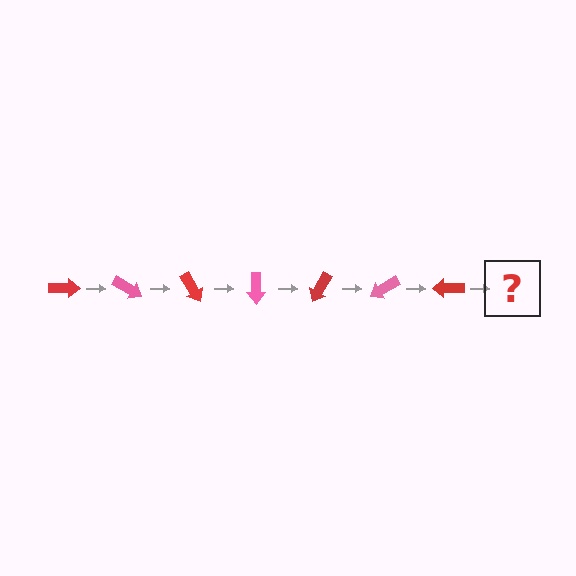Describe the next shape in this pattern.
It should be a pink arrow, rotated 210 degrees from the start.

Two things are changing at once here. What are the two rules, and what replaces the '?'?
The two rules are that it rotates 30 degrees each step and the color cycles through red and pink. The '?' should be a pink arrow, rotated 210 degrees from the start.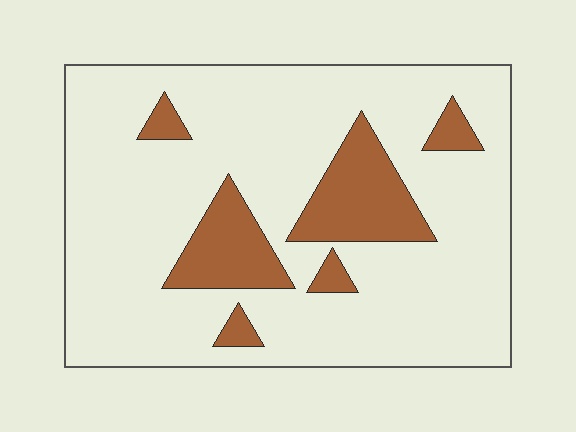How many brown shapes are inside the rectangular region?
6.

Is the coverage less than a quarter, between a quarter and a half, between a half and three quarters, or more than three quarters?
Less than a quarter.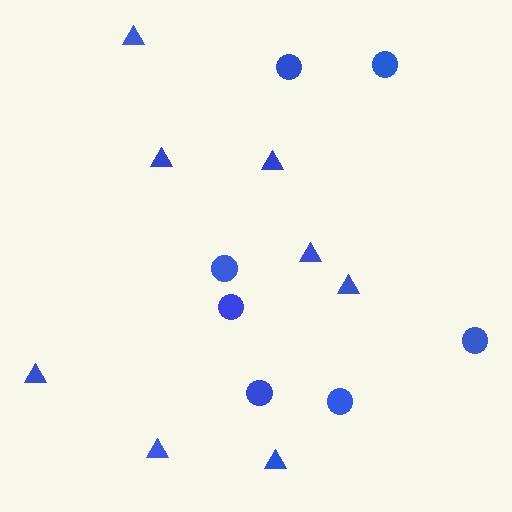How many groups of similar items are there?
There are 2 groups: one group of triangles (8) and one group of circles (7).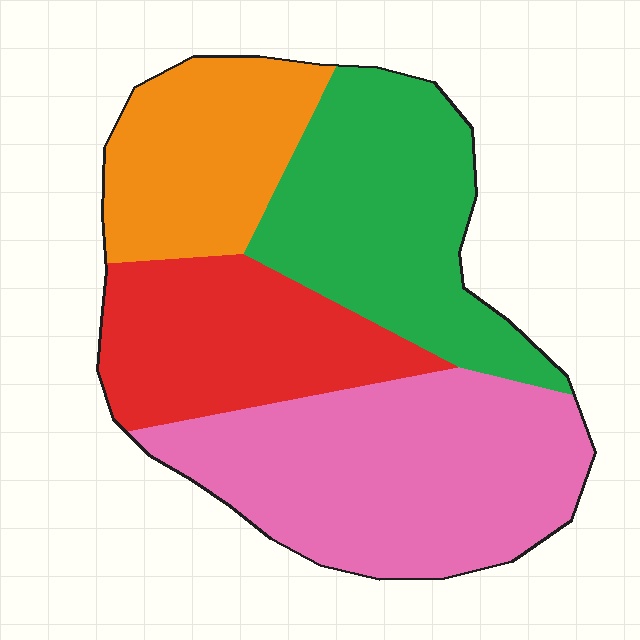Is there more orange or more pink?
Pink.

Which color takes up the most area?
Pink, at roughly 35%.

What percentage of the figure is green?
Green takes up between a quarter and a half of the figure.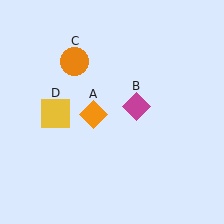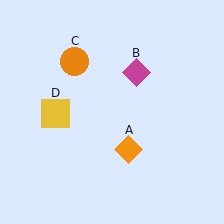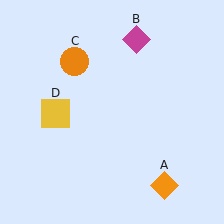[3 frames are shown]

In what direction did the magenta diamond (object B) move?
The magenta diamond (object B) moved up.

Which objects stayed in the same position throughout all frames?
Orange circle (object C) and yellow square (object D) remained stationary.